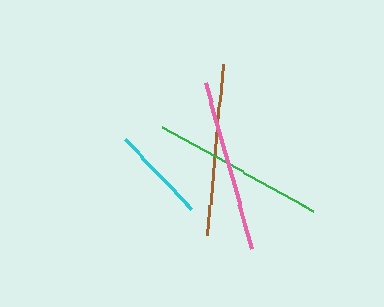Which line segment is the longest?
The green line is the longest at approximately 173 pixels.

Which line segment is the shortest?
The cyan line is the shortest at approximately 96 pixels.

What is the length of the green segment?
The green segment is approximately 173 pixels long.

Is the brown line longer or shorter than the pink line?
The brown line is longer than the pink line.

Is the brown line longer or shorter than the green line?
The green line is longer than the brown line.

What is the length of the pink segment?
The pink segment is approximately 172 pixels long.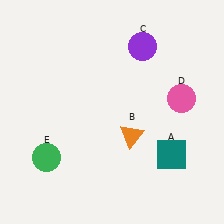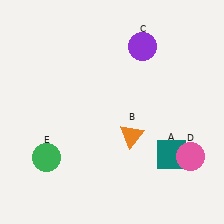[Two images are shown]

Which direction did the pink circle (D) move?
The pink circle (D) moved down.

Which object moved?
The pink circle (D) moved down.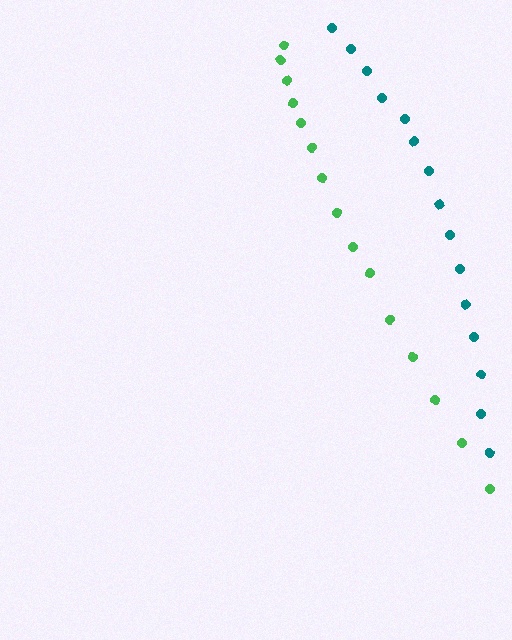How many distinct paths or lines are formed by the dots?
There are 2 distinct paths.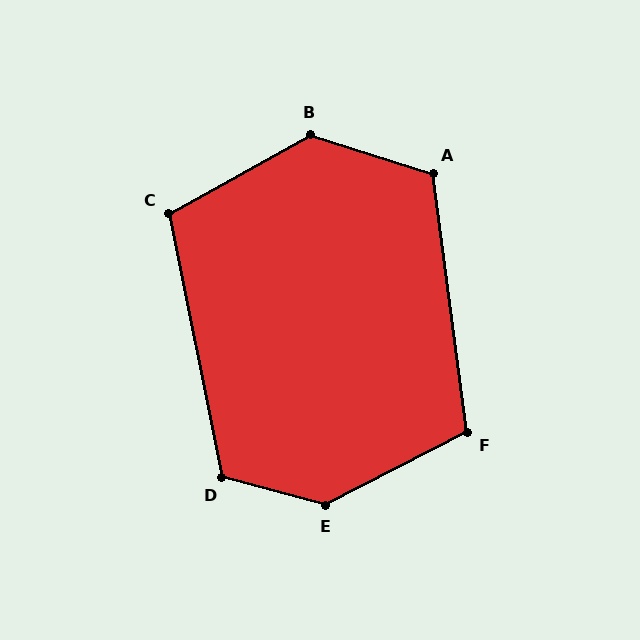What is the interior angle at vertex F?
Approximately 110 degrees (obtuse).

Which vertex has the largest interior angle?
E, at approximately 138 degrees.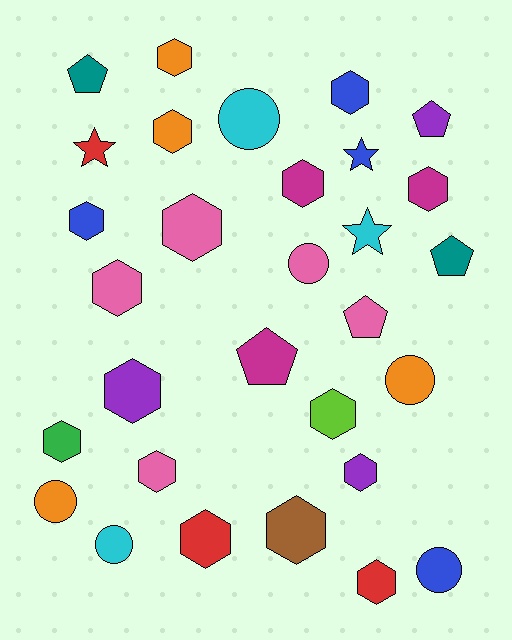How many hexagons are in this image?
There are 16 hexagons.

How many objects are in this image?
There are 30 objects.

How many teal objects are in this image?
There are 2 teal objects.